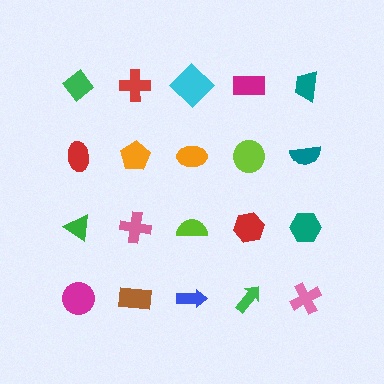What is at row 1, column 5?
A teal trapezoid.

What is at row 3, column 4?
A red hexagon.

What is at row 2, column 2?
An orange pentagon.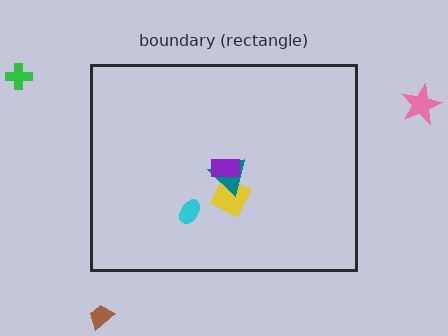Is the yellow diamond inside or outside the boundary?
Inside.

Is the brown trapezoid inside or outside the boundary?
Outside.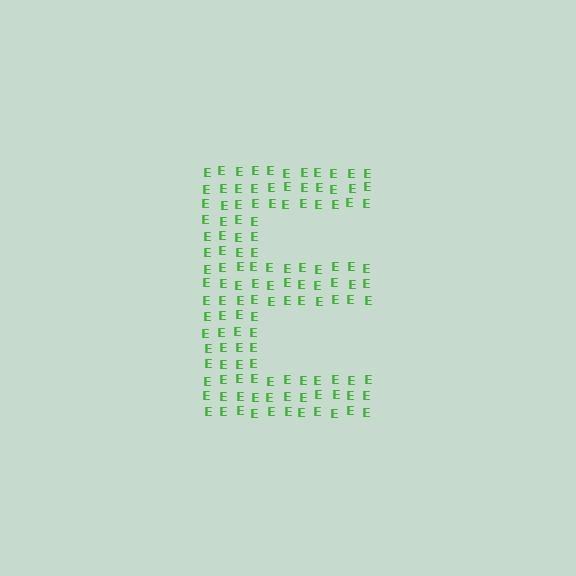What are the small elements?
The small elements are letter E's.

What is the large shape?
The large shape is the letter E.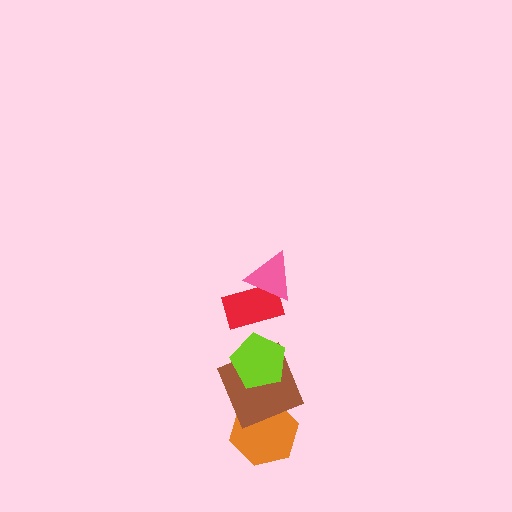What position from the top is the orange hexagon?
The orange hexagon is 5th from the top.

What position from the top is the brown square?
The brown square is 4th from the top.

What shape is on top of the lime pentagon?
The red rectangle is on top of the lime pentagon.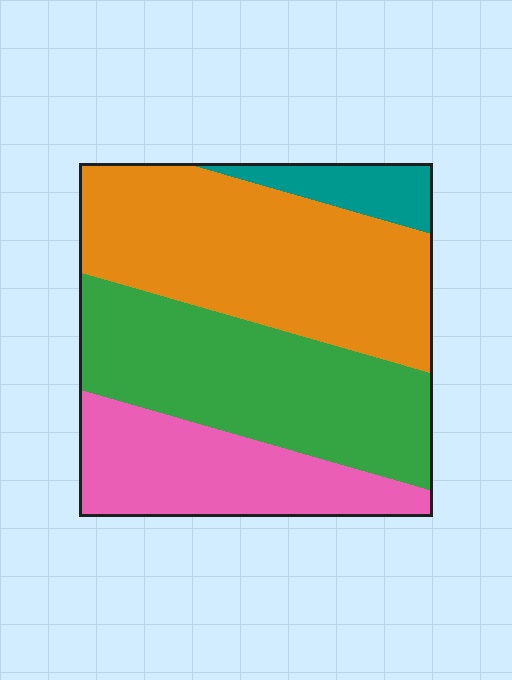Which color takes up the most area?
Orange, at roughly 40%.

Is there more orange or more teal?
Orange.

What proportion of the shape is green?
Green covers roughly 35% of the shape.